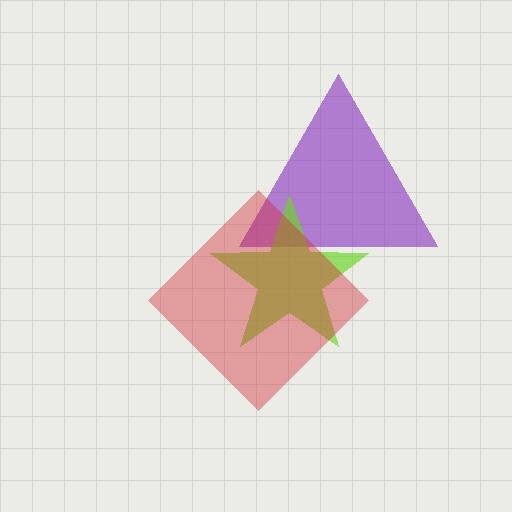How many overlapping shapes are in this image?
There are 3 overlapping shapes in the image.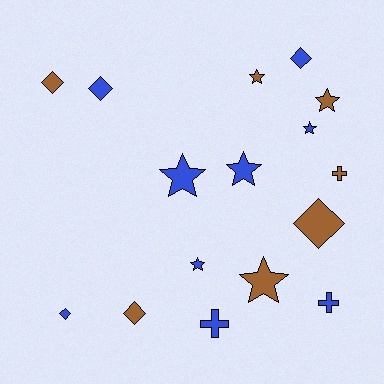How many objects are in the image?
There are 16 objects.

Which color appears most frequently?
Blue, with 9 objects.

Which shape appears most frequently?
Star, with 7 objects.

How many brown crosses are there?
There is 1 brown cross.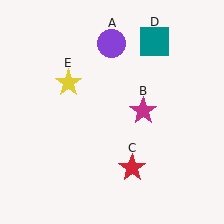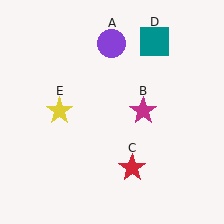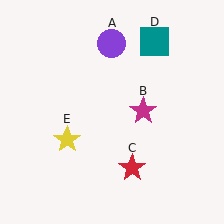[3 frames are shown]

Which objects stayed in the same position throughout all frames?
Purple circle (object A) and magenta star (object B) and red star (object C) and teal square (object D) remained stationary.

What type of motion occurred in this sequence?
The yellow star (object E) rotated counterclockwise around the center of the scene.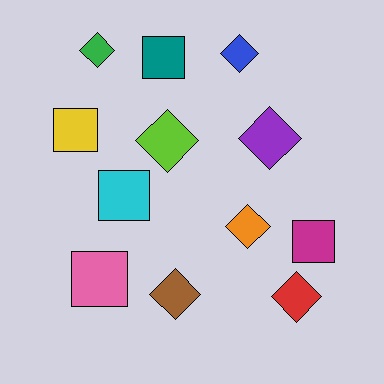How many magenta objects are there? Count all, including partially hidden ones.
There is 1 magenta object.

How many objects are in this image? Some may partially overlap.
There are 12 objects.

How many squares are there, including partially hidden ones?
There are 5 squares.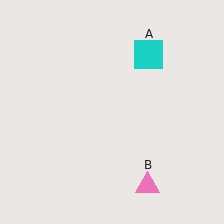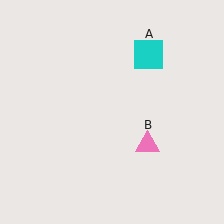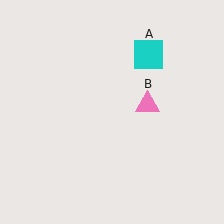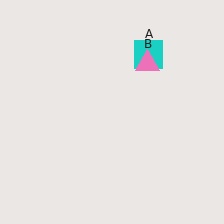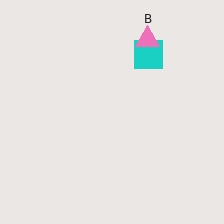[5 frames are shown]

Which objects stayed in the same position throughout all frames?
Cyan square (object A) remained stationary.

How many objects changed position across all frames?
1 object changed position: pink triangle (object B).